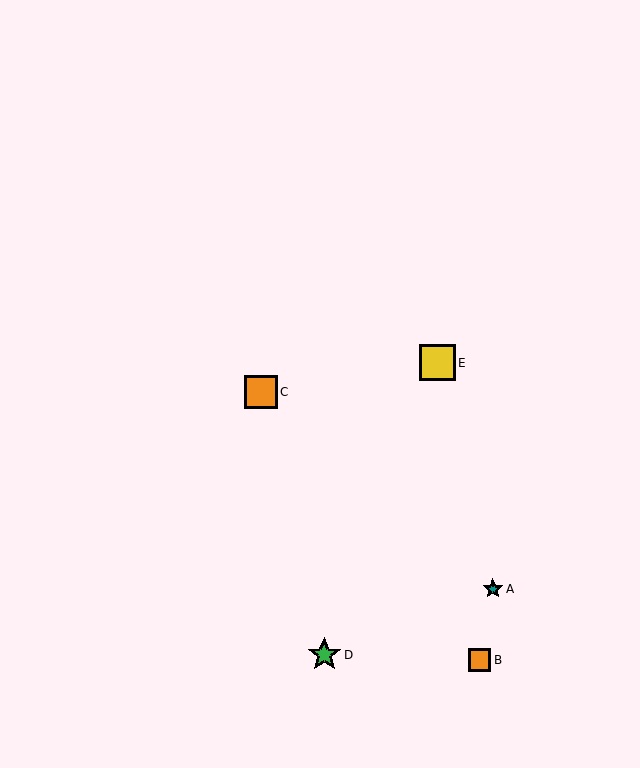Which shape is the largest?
The yellow square (labeled E) is the largest.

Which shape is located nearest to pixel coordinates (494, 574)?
The teal star (labeled A) at (493, 589) is nearest to that location.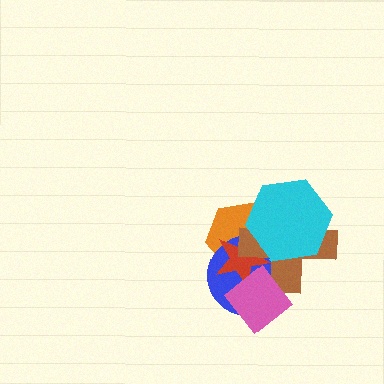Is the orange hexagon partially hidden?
Yes, it is partially covered by another shape.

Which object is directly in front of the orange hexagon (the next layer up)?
The blue circle is directly in front of the orange hexagon.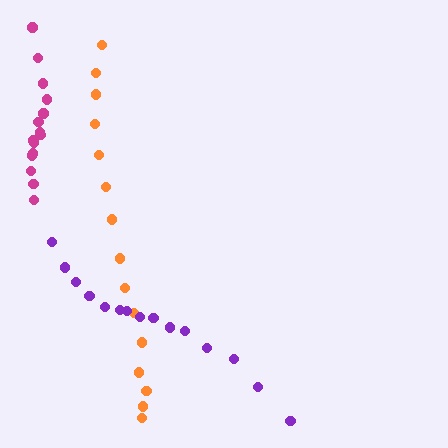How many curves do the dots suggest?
There are 3 distinct paths.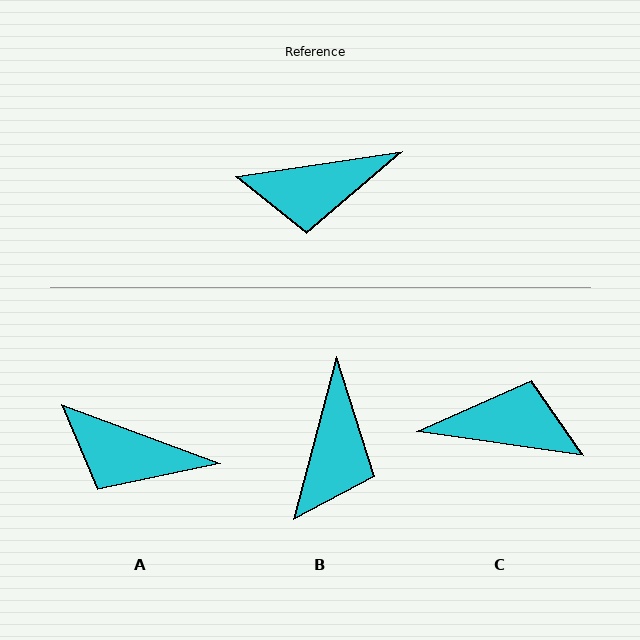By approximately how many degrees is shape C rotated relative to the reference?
Approximately 163 degrees counter-clockwise.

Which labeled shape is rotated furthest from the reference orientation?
C, about 163 degrees away.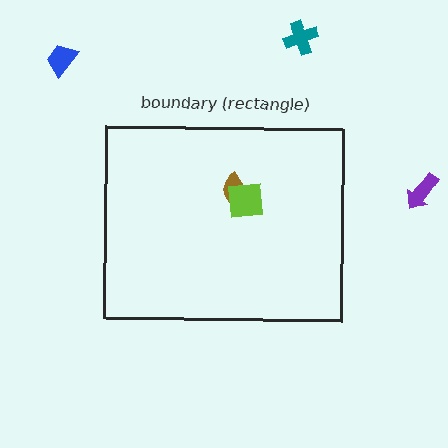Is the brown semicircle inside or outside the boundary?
Inside.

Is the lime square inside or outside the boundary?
Inside.